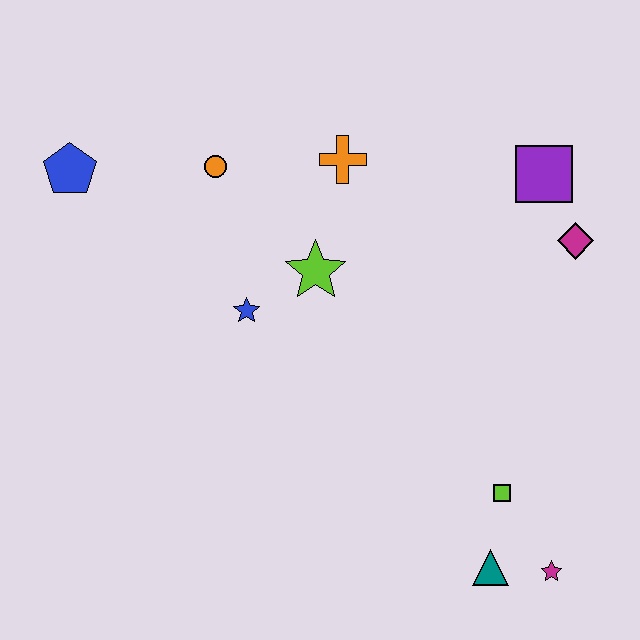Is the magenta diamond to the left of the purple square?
No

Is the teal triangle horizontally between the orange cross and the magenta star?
Yes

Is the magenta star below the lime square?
Yes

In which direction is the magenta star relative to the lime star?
The magenta star is below the lime star.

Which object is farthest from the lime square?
The blue pentagon is farthest from the lime square.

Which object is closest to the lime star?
The blue star is closest to the lime star.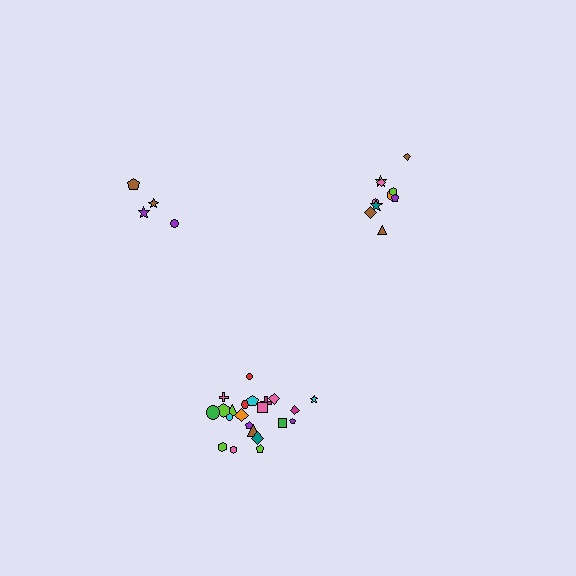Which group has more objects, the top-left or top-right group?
The top-right group.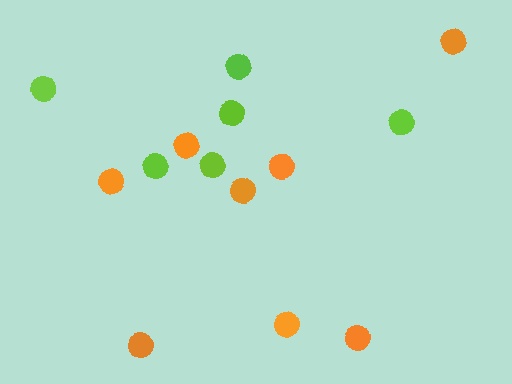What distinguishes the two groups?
There are 2 groups: one group of lime circles (6) and one group of orange circles (8).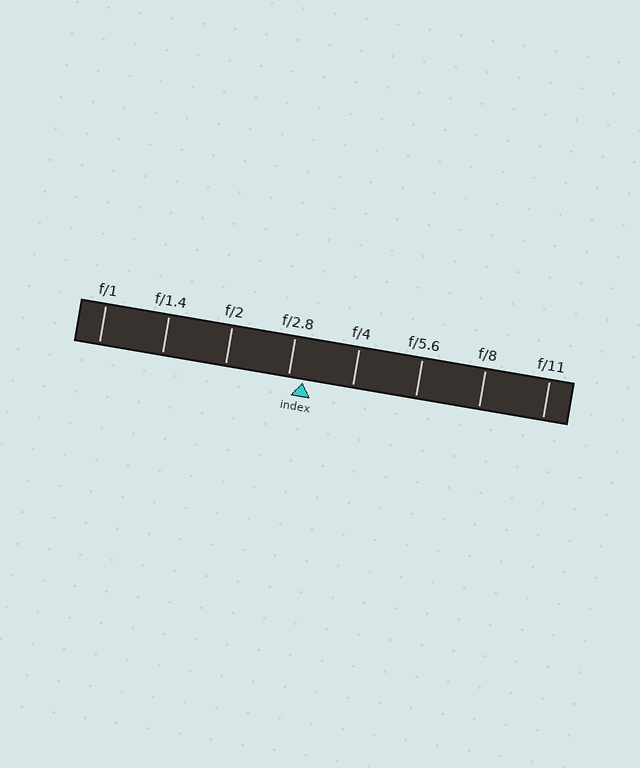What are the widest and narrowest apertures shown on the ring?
The widest aperture shown is f/1 and the narrowest is f/11.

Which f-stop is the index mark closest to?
The index mark is closest to f/2.8.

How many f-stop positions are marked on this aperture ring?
There are 8 f-stop positions marked.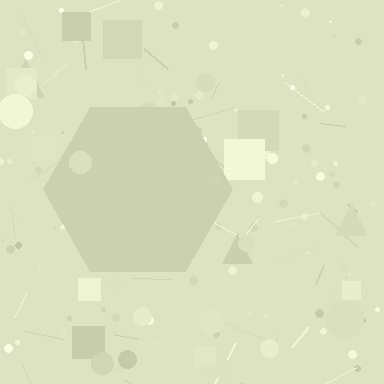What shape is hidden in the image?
A hexagon is hidden in the image.